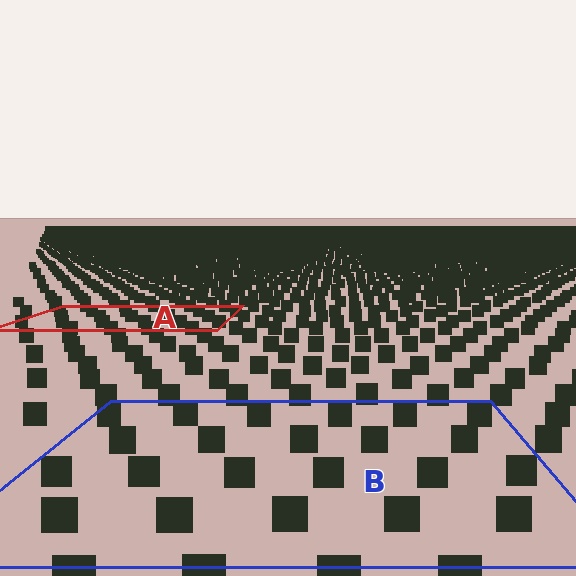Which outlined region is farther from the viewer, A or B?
Region A is farther from the viewer — the texture elements inside it appear smaller and more densely packed.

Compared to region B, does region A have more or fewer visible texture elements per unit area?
Region A has more texture elements per unit area — they are packed more densely because it is farther away.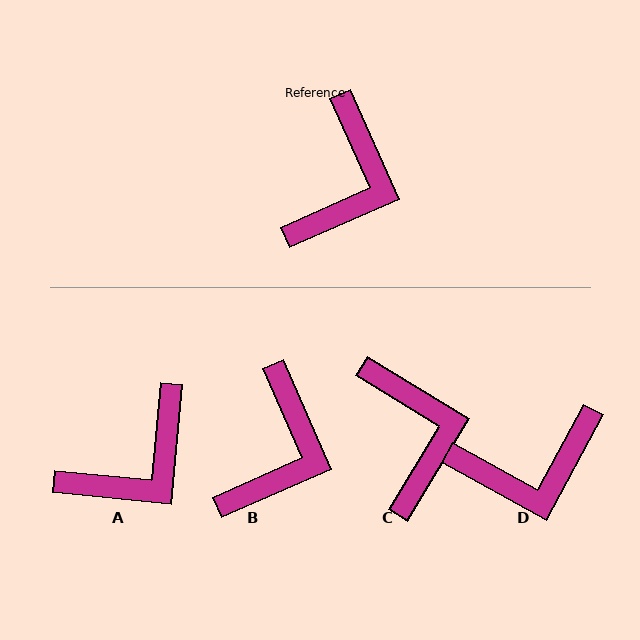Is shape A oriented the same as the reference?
No, it is off by about 29 degrees.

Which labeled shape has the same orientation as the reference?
B.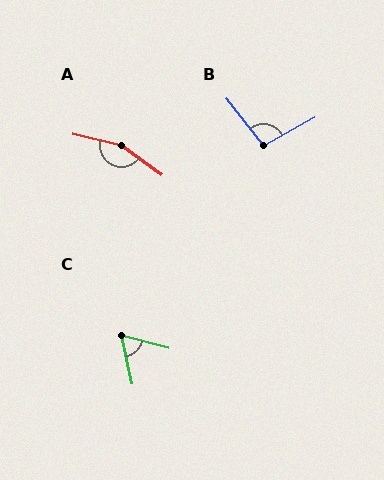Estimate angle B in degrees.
Approximately 99 degrees.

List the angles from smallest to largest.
C (63°), B (99°), A (157°).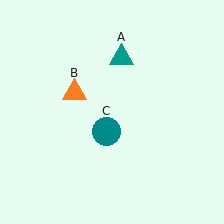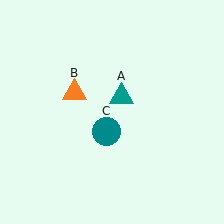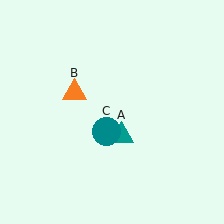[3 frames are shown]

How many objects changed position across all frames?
1 object changed position: teal triangle (object A).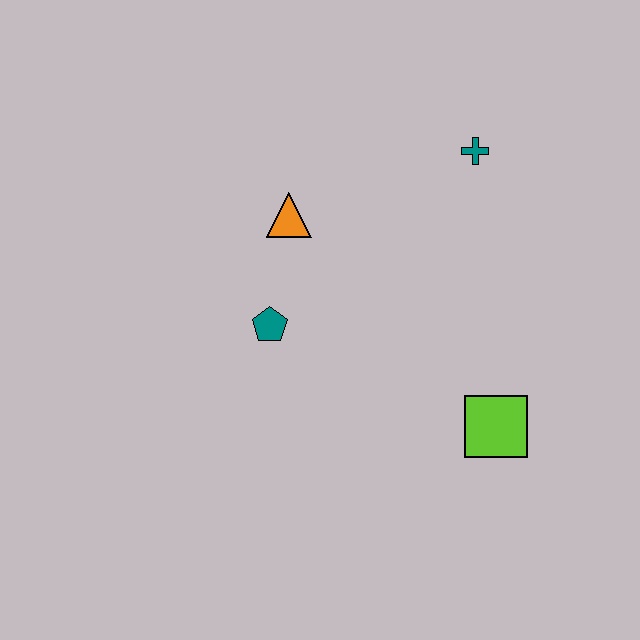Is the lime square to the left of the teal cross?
No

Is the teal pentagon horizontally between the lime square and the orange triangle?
No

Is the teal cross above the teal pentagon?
Yes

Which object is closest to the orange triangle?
The teal pentagon is closest to the orange triangle.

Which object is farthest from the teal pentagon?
The teal cross is farthest from the teal pentagon.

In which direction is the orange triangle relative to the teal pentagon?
The orange triangle is above the teal pentagon.